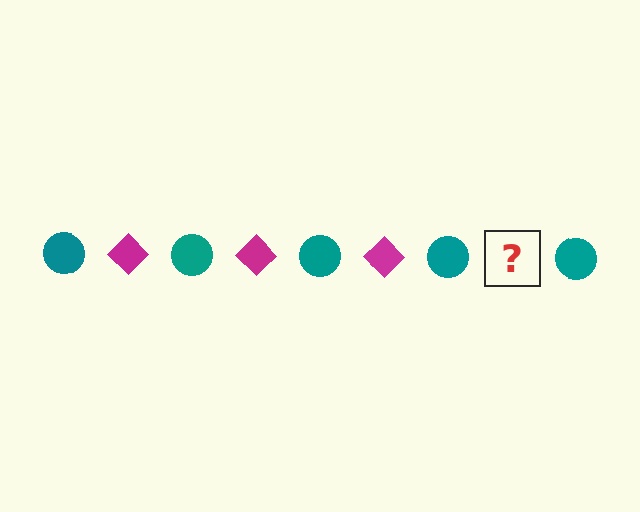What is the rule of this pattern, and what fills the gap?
The rule is that the pattern alternates between teal circle and magenta diamond. The gap should be filled with a magenta diamond.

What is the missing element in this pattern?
The missing element is a magenta diamond.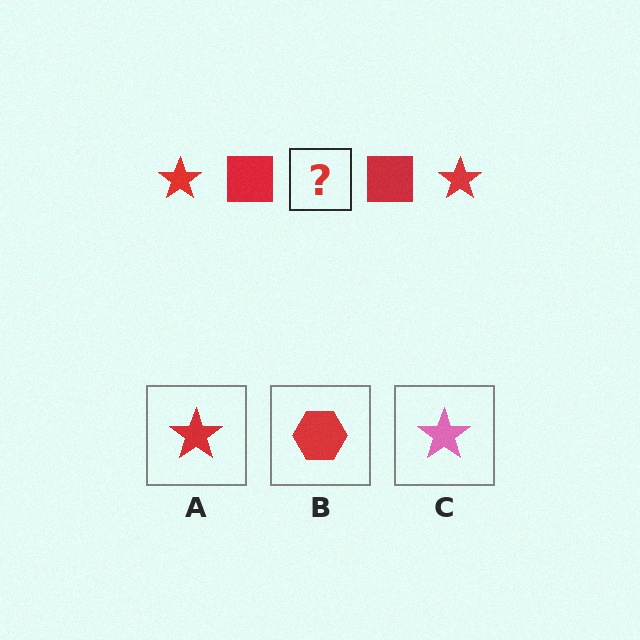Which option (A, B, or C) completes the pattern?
A.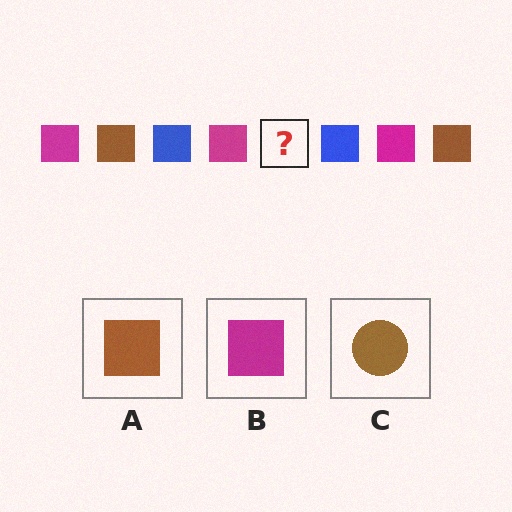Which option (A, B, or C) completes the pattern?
A.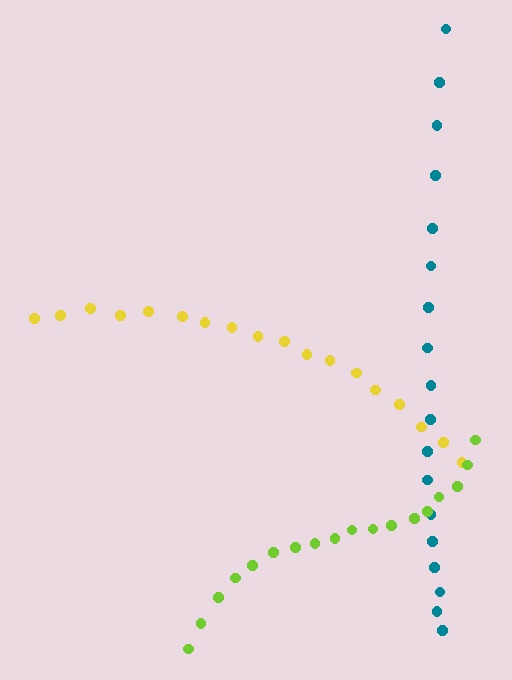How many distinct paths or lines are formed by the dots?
There are 3 distinct paths.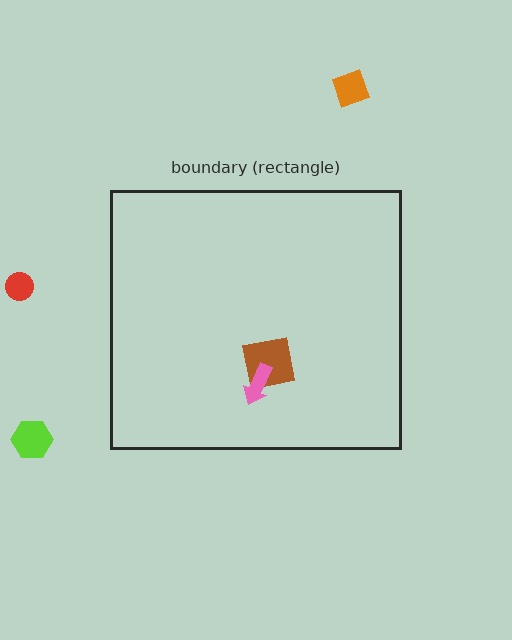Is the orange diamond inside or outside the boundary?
Outside.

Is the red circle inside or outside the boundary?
Outside.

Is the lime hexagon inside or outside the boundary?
Outside.